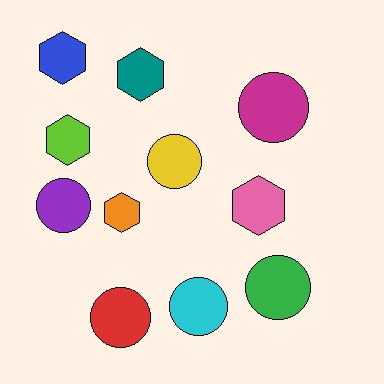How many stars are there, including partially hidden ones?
There are no stars.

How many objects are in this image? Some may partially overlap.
There are 11 objects.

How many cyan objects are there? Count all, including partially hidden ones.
There is 1 cyan object.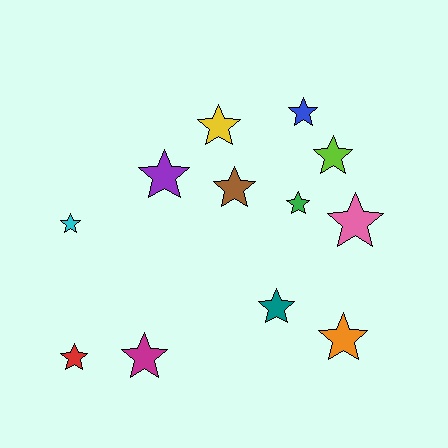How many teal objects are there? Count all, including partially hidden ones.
There is 1 teal object.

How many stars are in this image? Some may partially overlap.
There are 12 stars.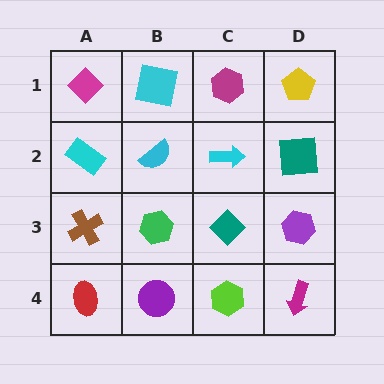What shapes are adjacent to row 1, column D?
A teal square (row 2, column D), a magenta hexagon (row 1, column C).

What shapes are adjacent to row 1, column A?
A cyan rectangle (row 2, column A), a cyan square (row 1, column B).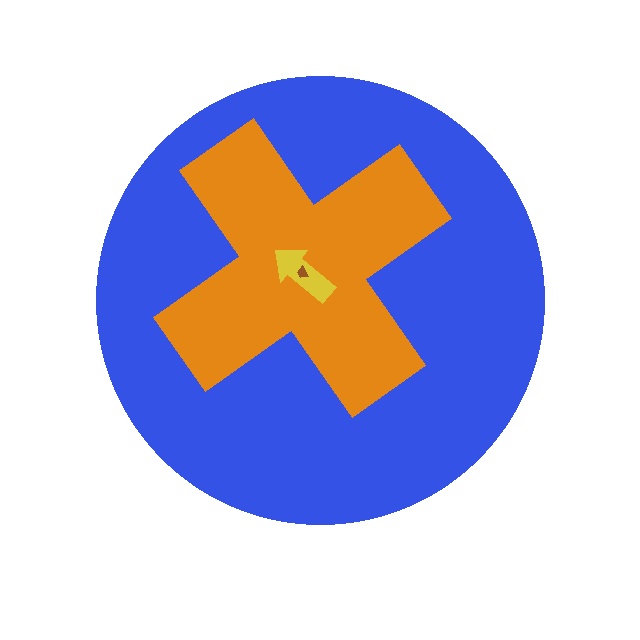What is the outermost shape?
The blue circle.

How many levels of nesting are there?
4.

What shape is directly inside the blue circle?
The orange cross.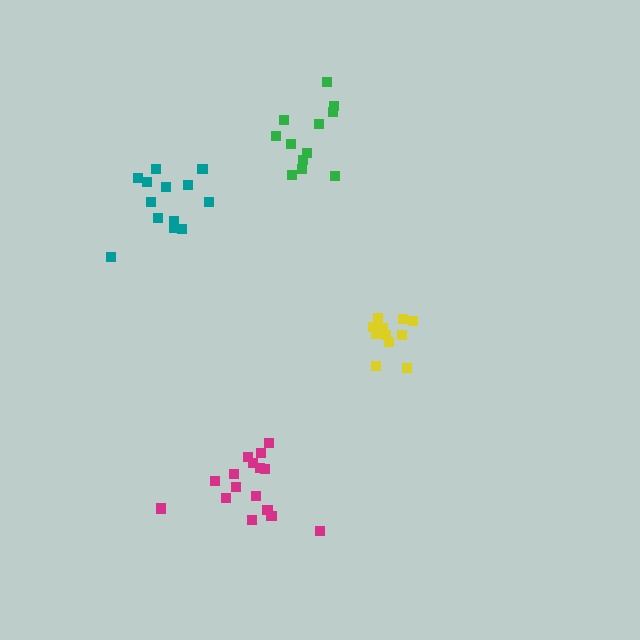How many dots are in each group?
Group 1: 16 dots, Group 2: 13 dots, Group 3: 13 dots, Group 4: 12 dots (54 total).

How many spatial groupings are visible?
There are 4 spatial groupings.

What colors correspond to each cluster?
The clusters are colored: magenta, yellow, teal, green.